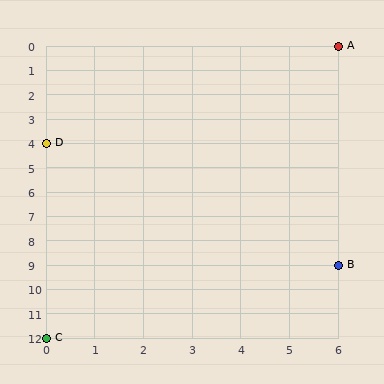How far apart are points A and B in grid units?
Points A and B are 9 rows apart.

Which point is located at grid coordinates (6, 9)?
Point B is at (6, 9).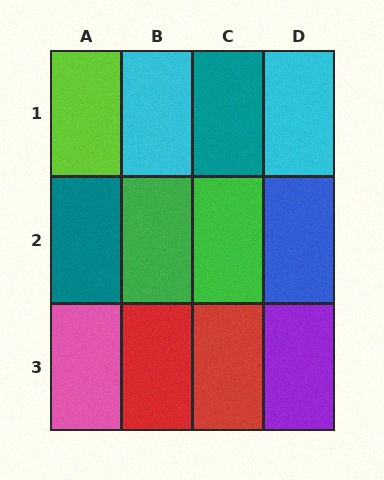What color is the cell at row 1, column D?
Cyan.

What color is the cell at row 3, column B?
Red.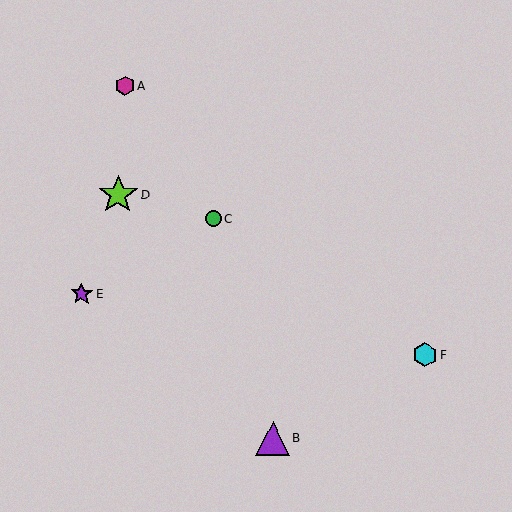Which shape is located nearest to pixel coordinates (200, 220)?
The green circle (labeled C) at (214, 218) is nearest to that location.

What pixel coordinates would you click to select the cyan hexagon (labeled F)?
Click at (425, 355) to select the cyan hexagon F.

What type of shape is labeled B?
Shape B is a purple triangle.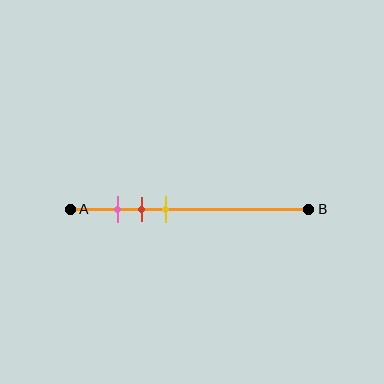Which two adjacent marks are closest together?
The pink and red marks are the closest adjacent pair.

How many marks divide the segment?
There are 3 marks dividing the segment.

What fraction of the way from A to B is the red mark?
The red mark is approximately 30% (0.3) of the way from A to B.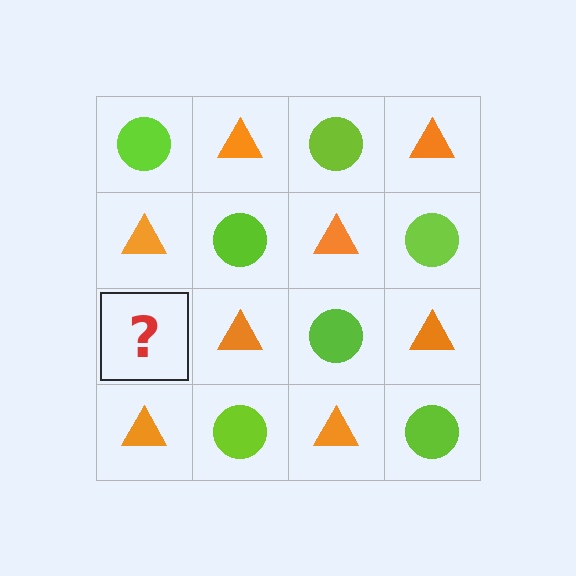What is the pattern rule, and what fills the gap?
The rule is that it alternates lime circle and orange triangle in a checkerboard pattern. The gap should be filled with a lime circle.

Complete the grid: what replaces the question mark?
The question mark should be replaced with a lime circle.